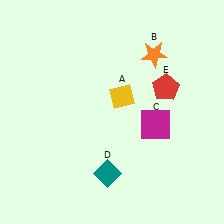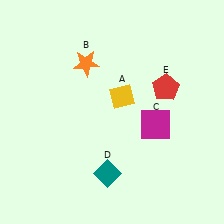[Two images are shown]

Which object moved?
The orange star (B) moved left.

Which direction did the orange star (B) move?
The orange star (B) moved left.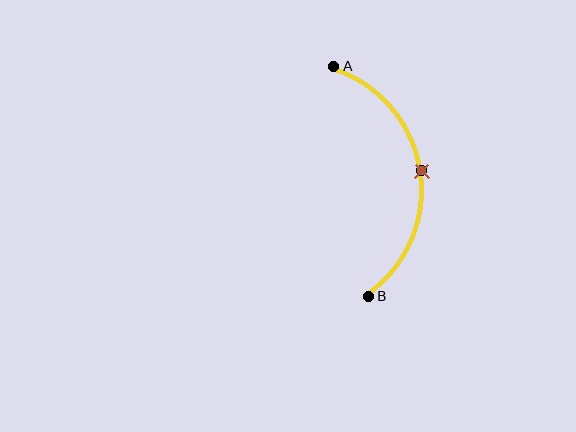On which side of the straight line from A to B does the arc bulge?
The arc bulges to the right of the straight line connecting A and B.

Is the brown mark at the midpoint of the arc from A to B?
Yes. The brown mark lies on the arc at equal arc-length from both A and B — it is the arc midpoint.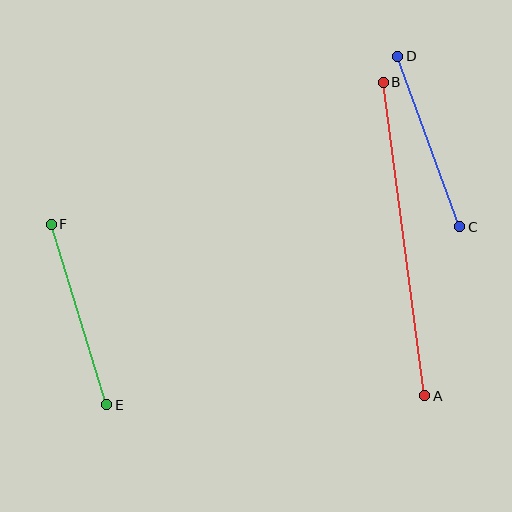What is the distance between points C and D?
The distance is approximately 182 pixels.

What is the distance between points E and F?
The distance is approximately 189 pixels.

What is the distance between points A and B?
The distance is approximately 316 pixels.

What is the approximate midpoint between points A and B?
The midpoint is at approximately (404, 239) pixels.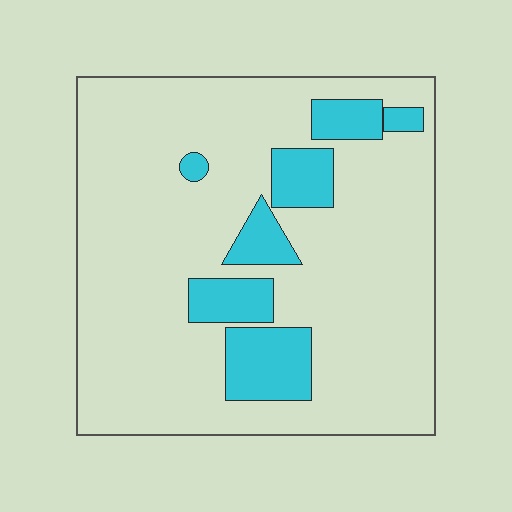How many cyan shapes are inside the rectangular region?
7.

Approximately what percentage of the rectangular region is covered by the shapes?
Approximately 15%.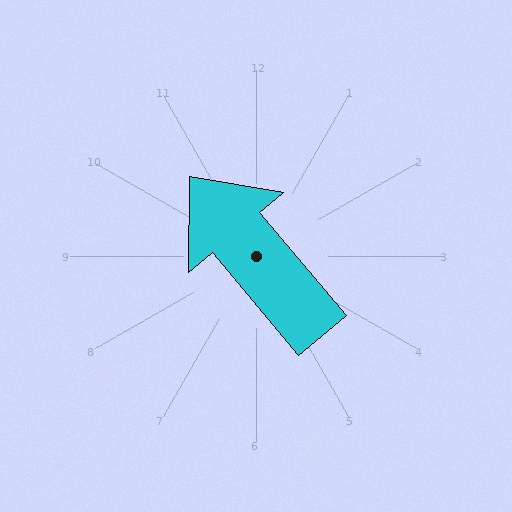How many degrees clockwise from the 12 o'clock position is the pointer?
Approximately 320 degrees.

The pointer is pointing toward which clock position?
Roughly 11 o'clock.